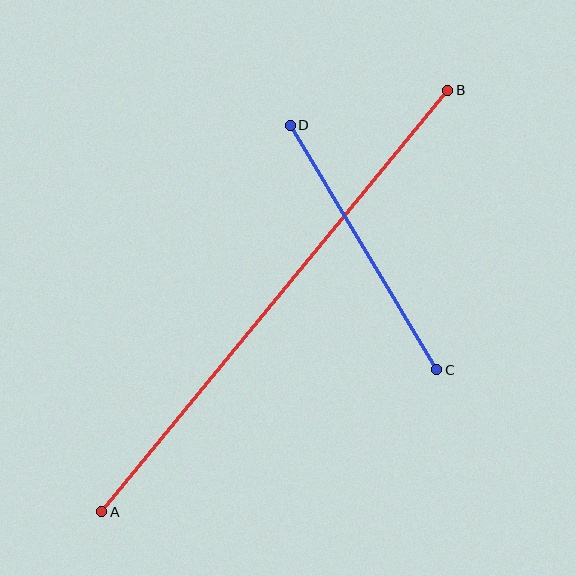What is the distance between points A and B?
The distance is approximately 545 pixels.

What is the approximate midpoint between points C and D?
The midpoint is at approximately (363, 248) pixels.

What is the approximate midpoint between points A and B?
The midpoint is at approximately (275, 301) pixels.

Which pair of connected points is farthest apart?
Points A and B are farthest apart.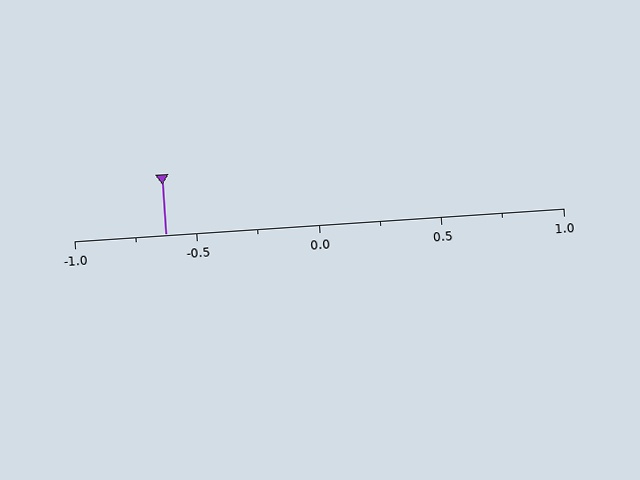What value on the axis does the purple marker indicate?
The marker indicates approximately -0.62.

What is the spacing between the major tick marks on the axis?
The major ticks are spaced 0.5 apart.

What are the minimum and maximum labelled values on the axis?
The axis runs from -1.0 to 1.0.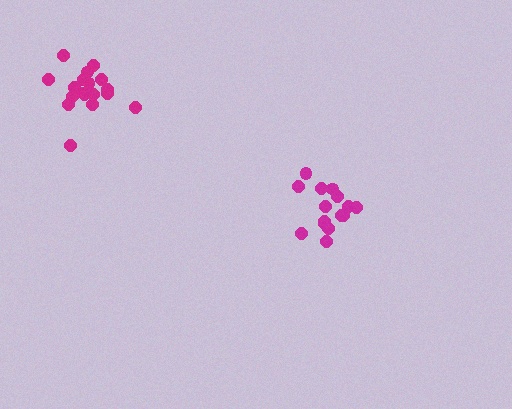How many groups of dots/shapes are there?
There are 2 groups.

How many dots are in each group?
Group 1: 15 dots, Group 2: 18 dots (33 total).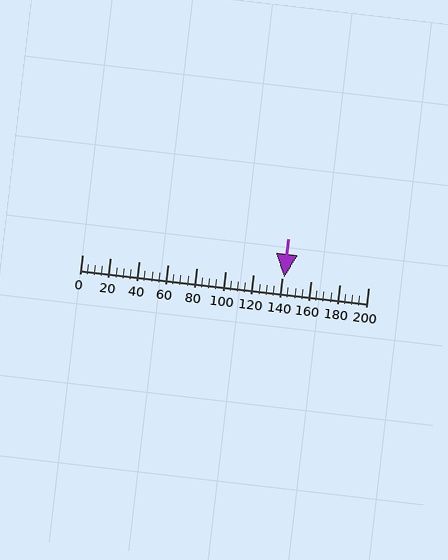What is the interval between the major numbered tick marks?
The major tick marks are spaced 20 units apart.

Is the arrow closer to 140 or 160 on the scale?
The arrow is closer to 140.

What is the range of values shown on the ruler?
The ruler shows values from 0 to 200.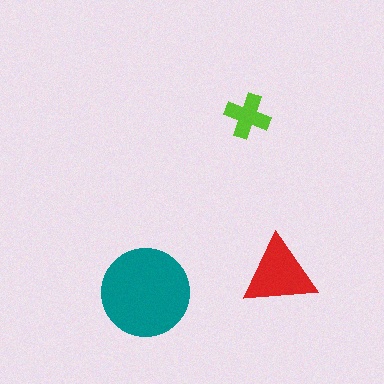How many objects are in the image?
There are 3 objects in the image.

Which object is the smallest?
The lime cross.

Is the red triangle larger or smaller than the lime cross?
Larger.